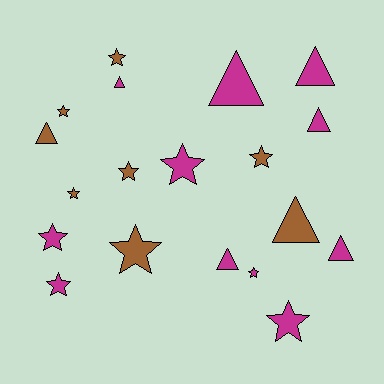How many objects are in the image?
There are 19 objects.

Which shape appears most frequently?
Star, with 11 objects.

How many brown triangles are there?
There are 2 brown triangles.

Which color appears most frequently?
Magenta, with 11 objects.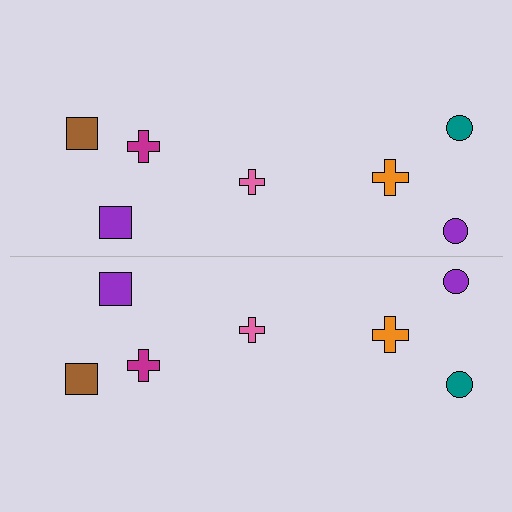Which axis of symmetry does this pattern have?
The pattern has a horizontal axis of symmetry running through the center of the image.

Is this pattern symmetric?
Yes, this pattern has bilateral (reflection) symmetry.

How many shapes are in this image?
There are 14 shapes in this image.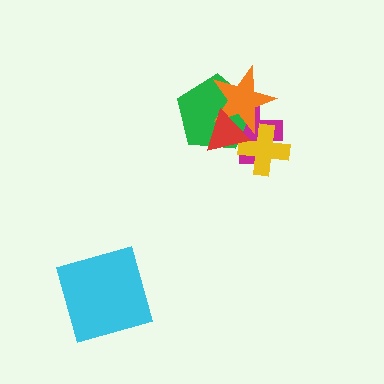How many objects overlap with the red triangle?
4 objects overlap with the red triangle.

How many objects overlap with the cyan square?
0 objects overlap with the cyan square.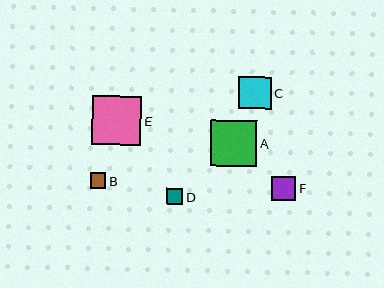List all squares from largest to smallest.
From largest to smallest: E, A, C, F, D, B.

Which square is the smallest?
Square B is the smallest with a size of approximately 16 pixels.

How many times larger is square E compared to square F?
Square E is approximately 2.0 times the size of square F.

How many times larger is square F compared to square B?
Square F is approximately 1.5 times the size of square B.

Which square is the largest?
Square E is the largest with a size of approximately 49 pixels.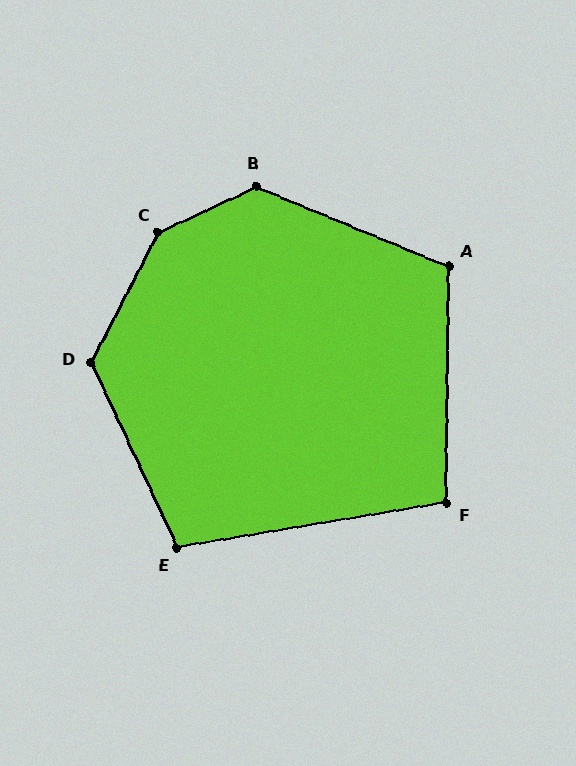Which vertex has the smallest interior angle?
F, at approximately 100 degrees.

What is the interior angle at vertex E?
Approximately 105 degrees (obtuse).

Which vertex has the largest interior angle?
C, at approximately 143 degrees.